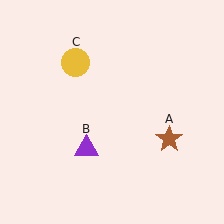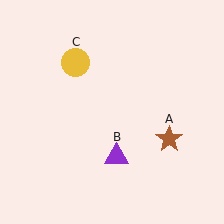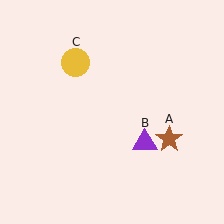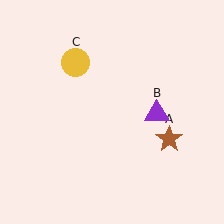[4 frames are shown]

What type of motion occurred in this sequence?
The purple triangle (object B) rotated counterclockwise around the center of the scene.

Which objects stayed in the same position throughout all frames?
Brown star (object A) and yellow circle (object C) remained stationary.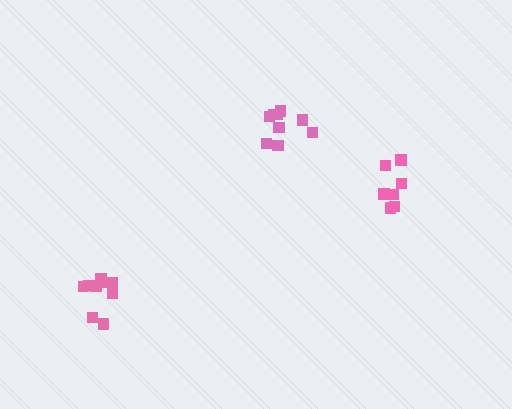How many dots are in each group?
Group 1: 9 dots, Group 2: 7 dots, Group 3: 9 dots (25 total).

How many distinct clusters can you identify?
There are 3 distinct clusters.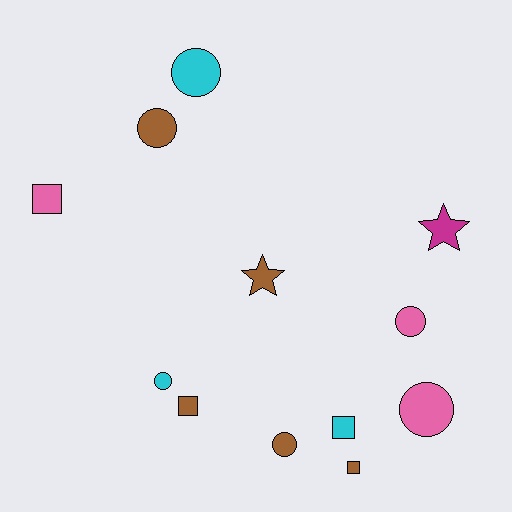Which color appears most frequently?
Brown, with 5 objects.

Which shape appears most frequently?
Circle, with 6 objects.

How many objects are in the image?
There are 12 objects.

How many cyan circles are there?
There are 2 cyan circles.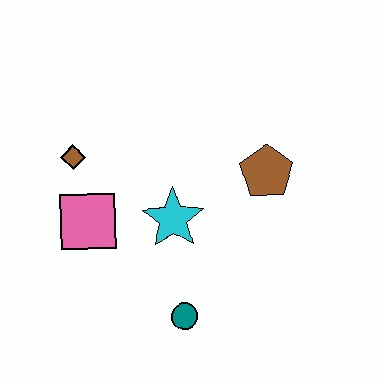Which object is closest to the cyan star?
The pink square is closest to the cyan star.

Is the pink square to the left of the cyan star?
Yes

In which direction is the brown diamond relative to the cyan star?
The brown diamond is to the left of the cyan star.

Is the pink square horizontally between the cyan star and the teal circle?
No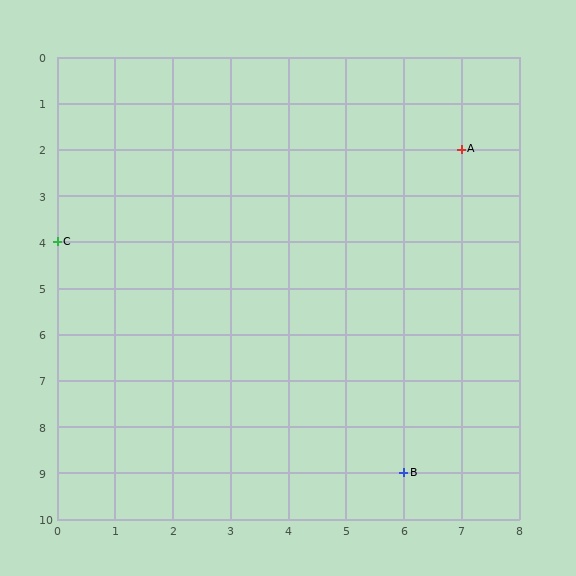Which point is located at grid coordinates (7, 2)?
Point A is at (7, 2).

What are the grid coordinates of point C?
Point C is at grid coordinates (0, 4).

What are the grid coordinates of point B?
Point B is at grid coordinates (6, 9).